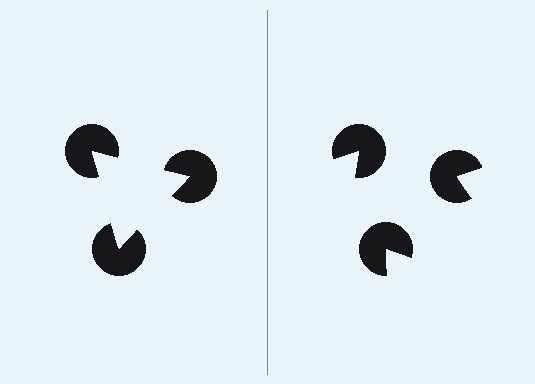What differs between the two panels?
The pac-man discs are positioned identically on both sides; only the wedge orientations differ. On the left they align to a triangle; on the right they are misaligned.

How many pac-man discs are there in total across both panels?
6 — 3 on each side.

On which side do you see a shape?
An illusory triangle appears on the left side. On the right side the wedge cuts are rotated, so no coherent shape forms.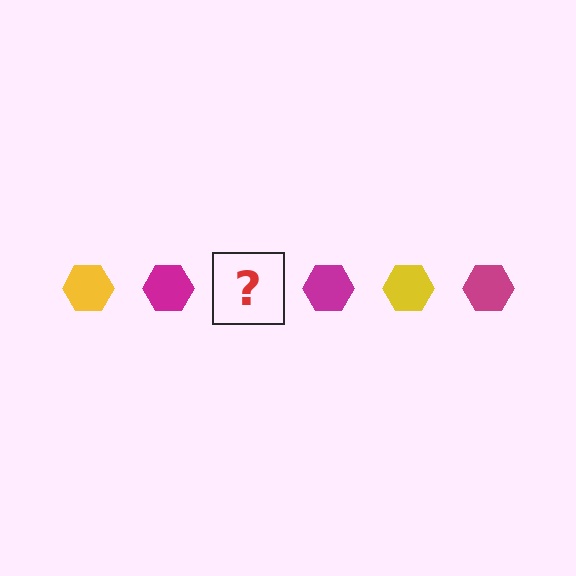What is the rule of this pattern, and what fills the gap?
The rule is that the pattern cycles through yellow, magenta hexagons. The gap should be filled with a yellow hexagon.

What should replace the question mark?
The question mark should be replaced with a yellow hexagon.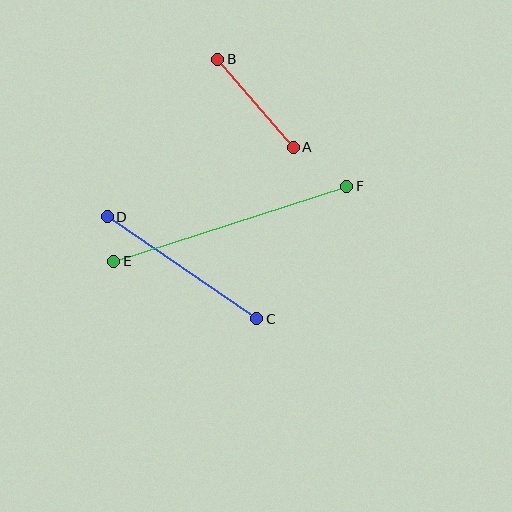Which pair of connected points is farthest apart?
Points E and F are farthest apart.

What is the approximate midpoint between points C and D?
The midpoint is at approximately (182, 268) pixels.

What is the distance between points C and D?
The distance is approximately 181 pixels.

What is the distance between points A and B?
The distance is approximately 116 pixels.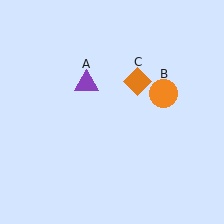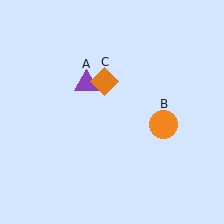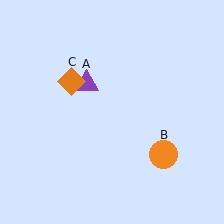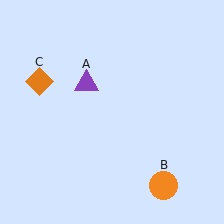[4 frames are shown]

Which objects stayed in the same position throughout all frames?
Purple triangle (object A) remained stationary.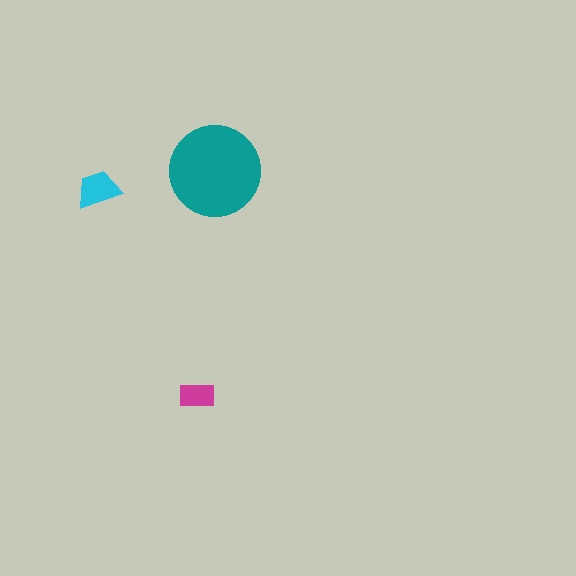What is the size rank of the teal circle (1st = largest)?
1st.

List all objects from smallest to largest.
The magenta rectangle, the cyan trapezoid, the teal circle.